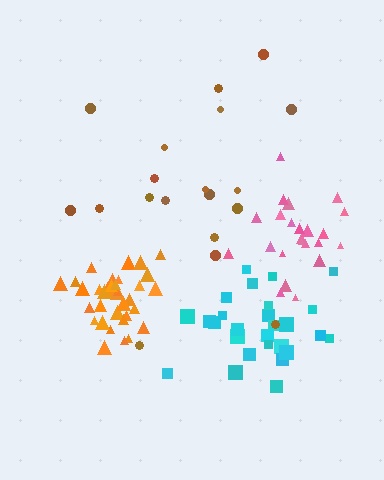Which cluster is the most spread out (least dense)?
Brown.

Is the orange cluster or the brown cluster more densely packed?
Orange.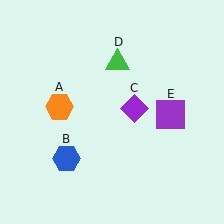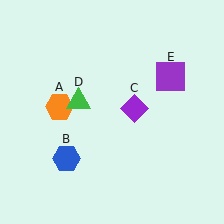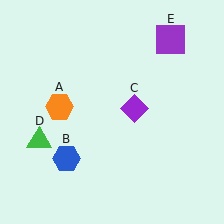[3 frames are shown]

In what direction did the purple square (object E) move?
The purple square (object E) moved up.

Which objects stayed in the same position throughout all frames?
Orange hexagon (object A) and blue hexagon (object B) and purple diamond (object C) remained stationary.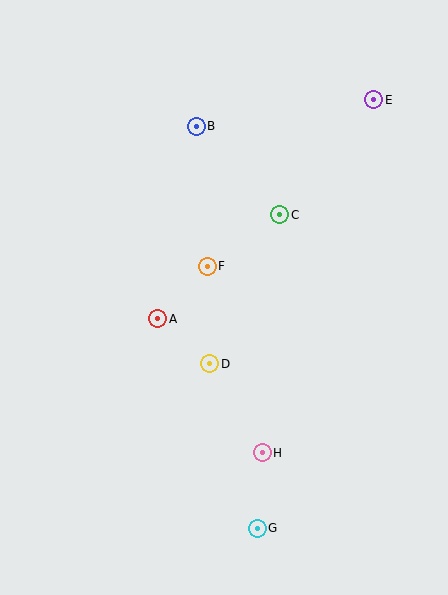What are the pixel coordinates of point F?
Point F is at (207, 266).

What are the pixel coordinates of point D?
Point D is at (210, 364).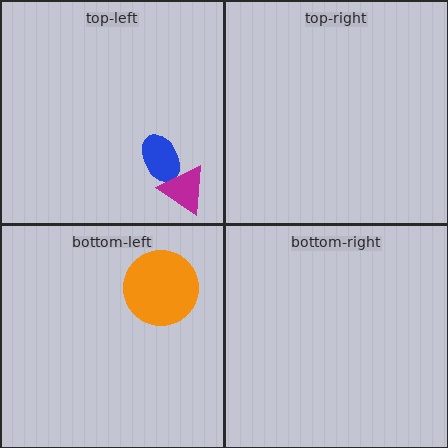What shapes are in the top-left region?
The blue ellipse, the magenta triangle.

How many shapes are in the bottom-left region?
1.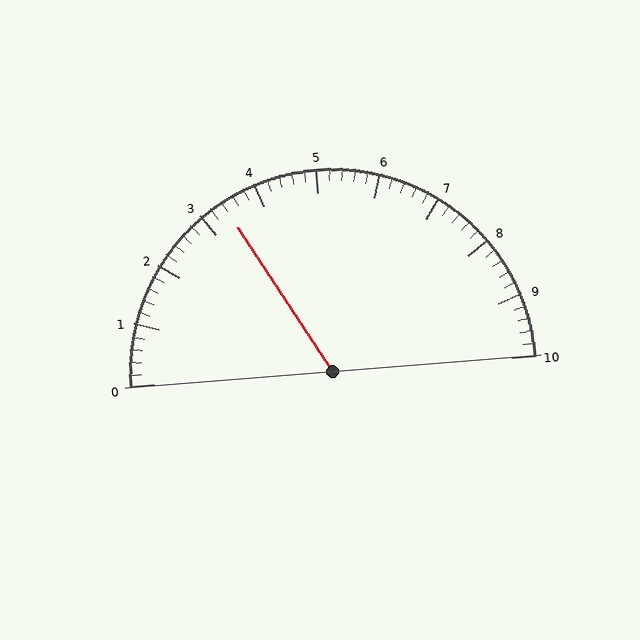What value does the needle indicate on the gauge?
The needle indicates approximately 3.4.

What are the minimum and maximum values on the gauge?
The gauge ranges from 0 to 10.